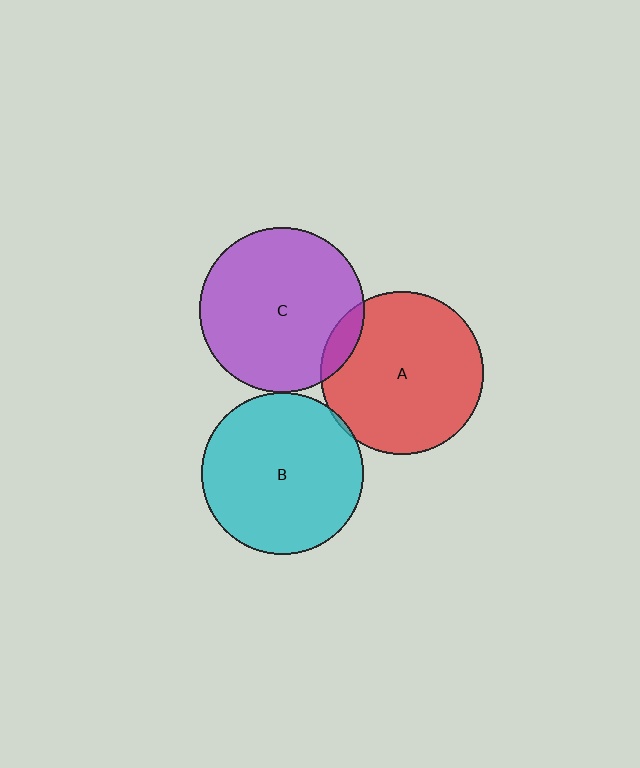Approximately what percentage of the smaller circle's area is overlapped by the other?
Approximately 10%.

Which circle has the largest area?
Circle C (purple).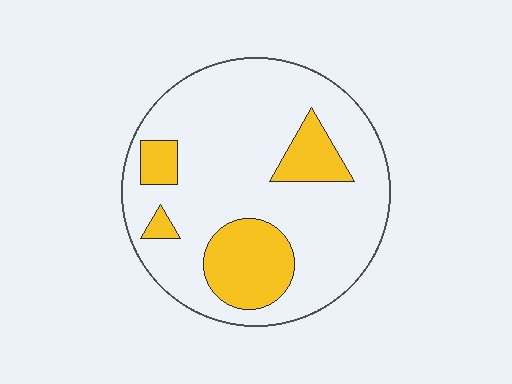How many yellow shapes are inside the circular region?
4.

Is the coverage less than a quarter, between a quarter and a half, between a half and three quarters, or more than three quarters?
Less than a quarter.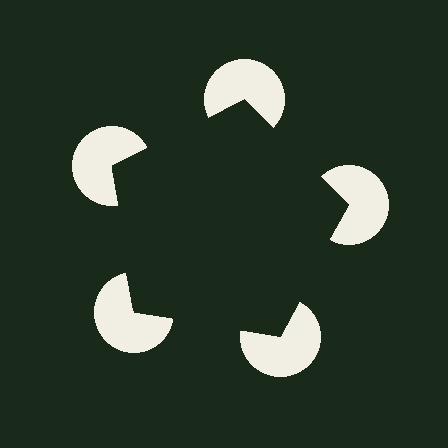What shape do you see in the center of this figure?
An illusory pentagon — its edges are inferred from the aligned wedge cuts in the pac-man discs, not physically drawn.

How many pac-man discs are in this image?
There are 5 — one at each vertex of the illusory pentagon.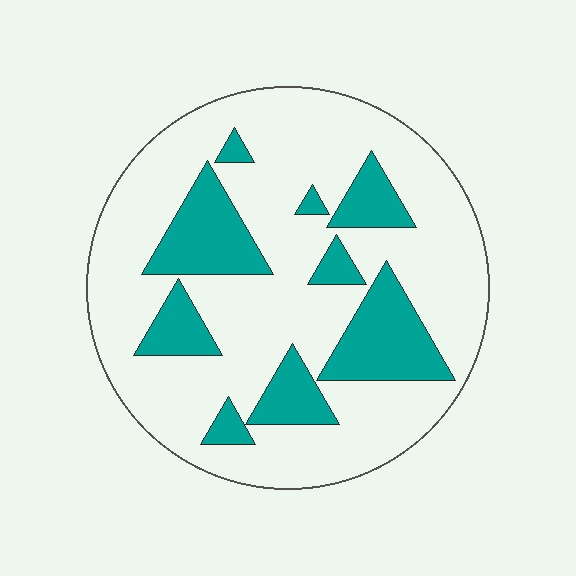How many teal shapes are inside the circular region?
9.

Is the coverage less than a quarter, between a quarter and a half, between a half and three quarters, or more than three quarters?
Less than a quarter.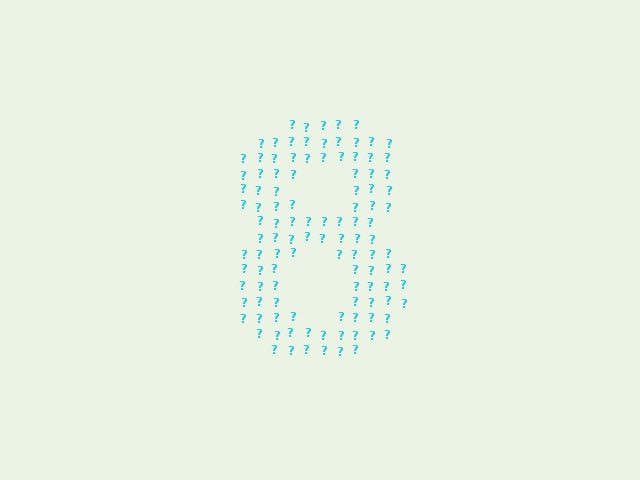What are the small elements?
The small elements are question marks.